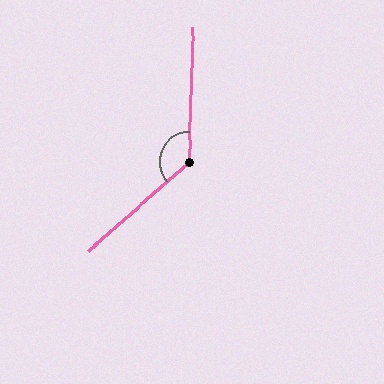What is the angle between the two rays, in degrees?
Approximately 133 degrees.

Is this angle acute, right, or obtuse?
It is obtuse.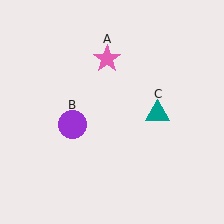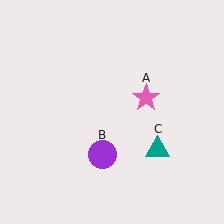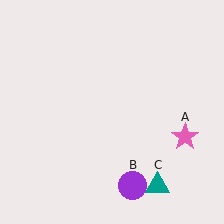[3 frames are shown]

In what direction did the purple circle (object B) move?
The purple circle (object B) moved down and to the right.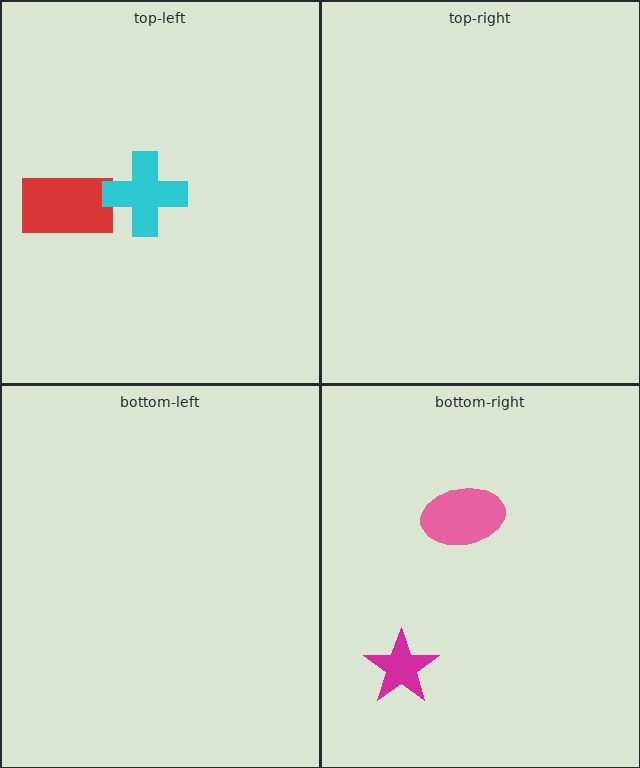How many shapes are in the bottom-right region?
2.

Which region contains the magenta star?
The bottom-right region.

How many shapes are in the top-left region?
2.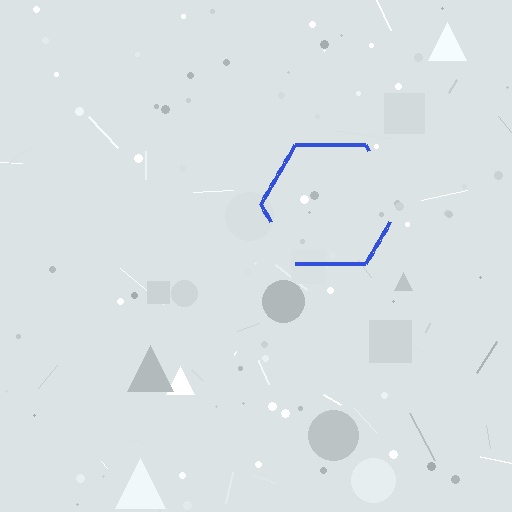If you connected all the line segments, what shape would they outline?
They would outline a hexagon.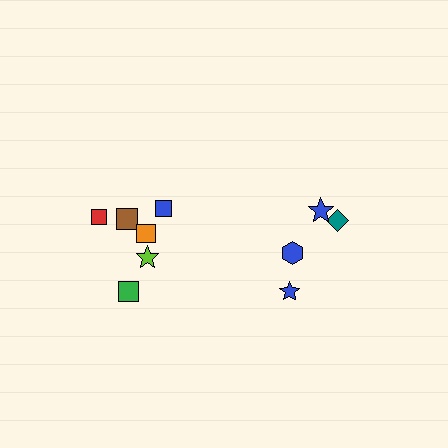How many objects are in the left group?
There are 6 objects.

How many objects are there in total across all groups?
There are 10 objects.